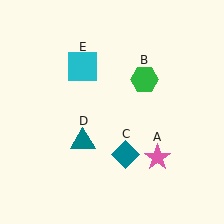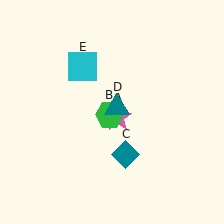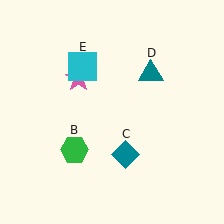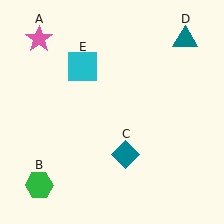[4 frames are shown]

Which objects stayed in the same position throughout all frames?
Teal diamond (object C) and cyan square (object E) remained stationary.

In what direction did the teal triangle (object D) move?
The teal triangle (object D) moved up and to the right.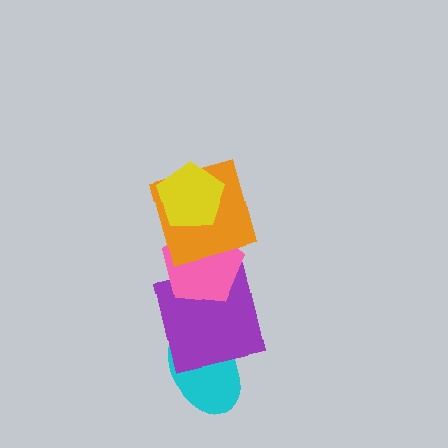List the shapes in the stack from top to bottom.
From top to bottom: the yellow pentagon, the orange square, the pink pentagon, the purple square, the cyan ellipse.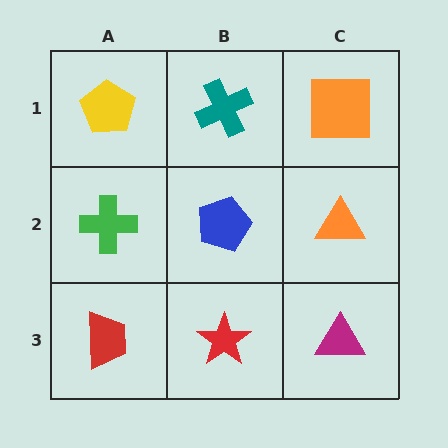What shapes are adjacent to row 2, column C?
An orange square (row 1, column C), a magenta triangle (row 3, column C), a blue pentagon (row 2, column B).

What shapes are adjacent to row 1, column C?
An orange triangle (row 2, column C), a teal cross (row 1, column B).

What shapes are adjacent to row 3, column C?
An orange triangle (row 2, column C), a red star (row 3, column B).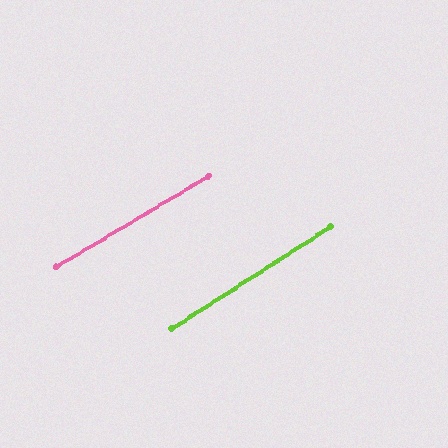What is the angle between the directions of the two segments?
Approximately 2 degrees.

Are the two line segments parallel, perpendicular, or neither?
Parallel — their directions differ by only 1.7°.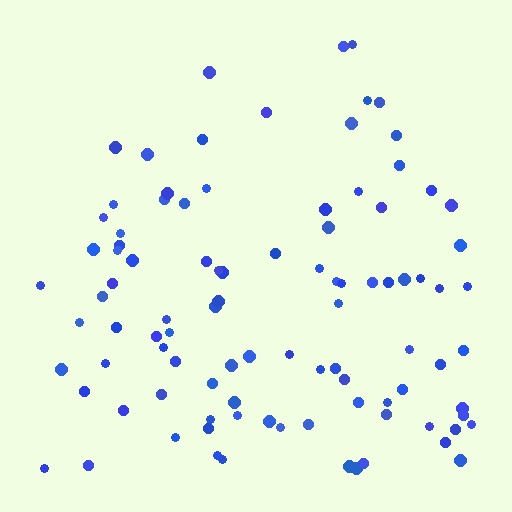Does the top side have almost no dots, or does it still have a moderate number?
Still a moderate number, just noticeably fewer than the bottom.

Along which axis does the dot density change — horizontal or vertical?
Vertical.